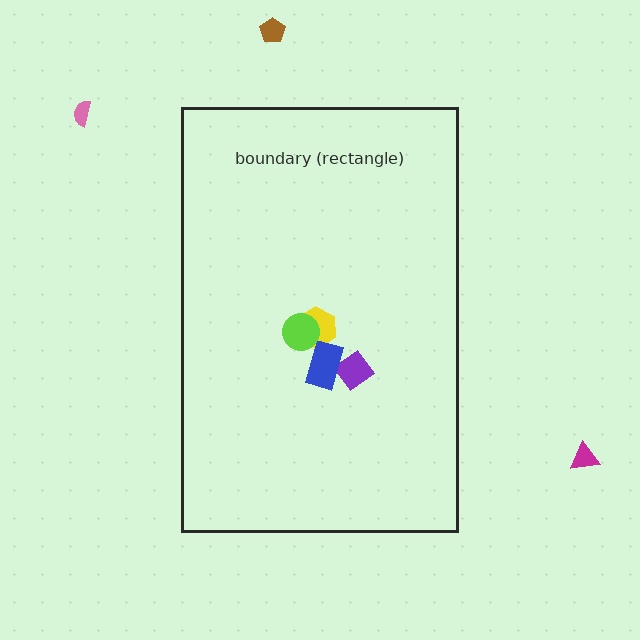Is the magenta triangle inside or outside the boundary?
Outside.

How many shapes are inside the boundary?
4 inside, 3 outside.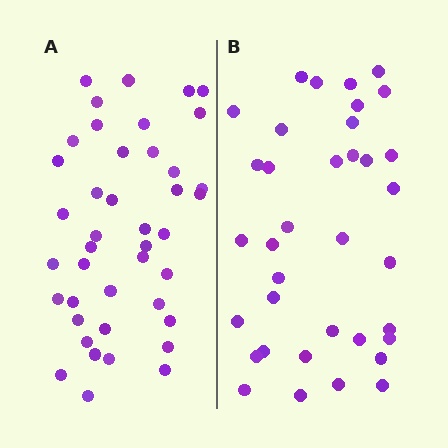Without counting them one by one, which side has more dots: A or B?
Region A (the left region) has more dots.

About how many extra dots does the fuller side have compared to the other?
Region A has about 6 more dots than region B.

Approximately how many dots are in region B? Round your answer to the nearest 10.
About 40 dots. (The exact count is 36, which rounds to 40.)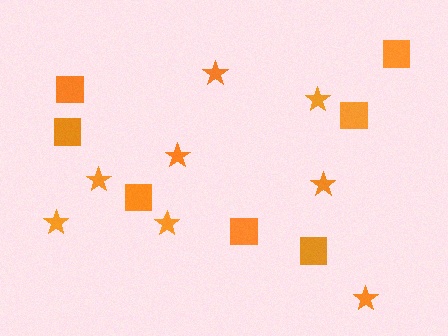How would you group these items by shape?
There are 2 groups: one group of stars (8) and one group of squares (7).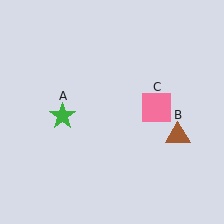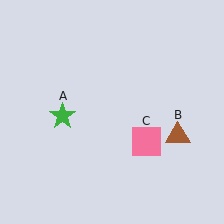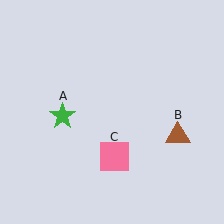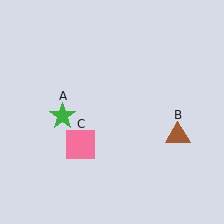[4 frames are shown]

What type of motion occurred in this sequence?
The pink square (object C) rotated clockwise around the center of the scene.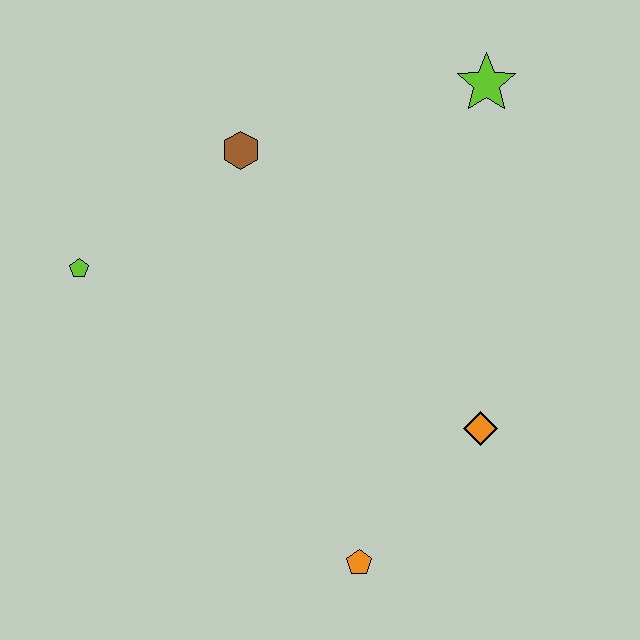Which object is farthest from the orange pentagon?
The lime star is farthest from the orange pentagon.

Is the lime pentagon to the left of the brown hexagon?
Yes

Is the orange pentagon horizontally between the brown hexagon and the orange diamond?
Yes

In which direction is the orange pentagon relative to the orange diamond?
The orange pentagon is below the orange diamond.